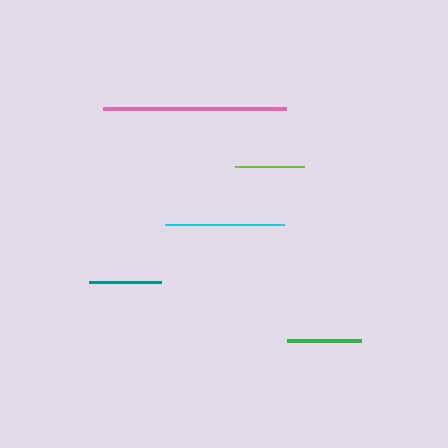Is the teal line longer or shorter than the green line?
The green line is longer than the teal line.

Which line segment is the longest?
The pink line is the longest at approximately 183 pixels.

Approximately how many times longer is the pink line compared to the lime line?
The pink line is approximately 2.6 times the length of the lime line.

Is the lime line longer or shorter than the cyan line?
The cyan line is longer than the lime line.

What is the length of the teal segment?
The teal segment is approximately 72 pixels long.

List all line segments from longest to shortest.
From longest to shortest: pink, cyan, green, teal, lime.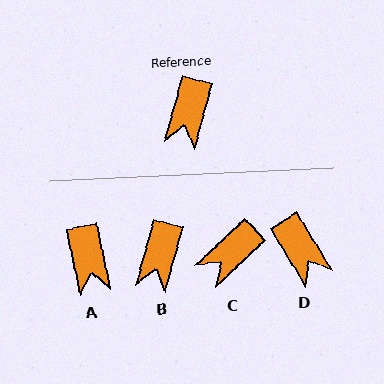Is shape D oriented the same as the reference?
No, it is off by about 47 degrees.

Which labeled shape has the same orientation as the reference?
B.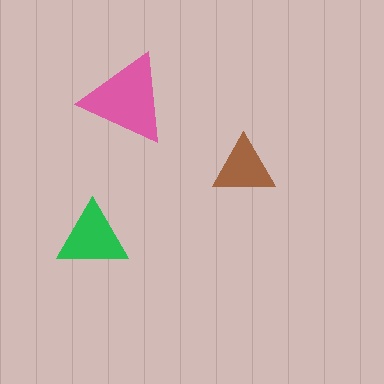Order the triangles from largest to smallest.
the pink one, the green one, the brown one.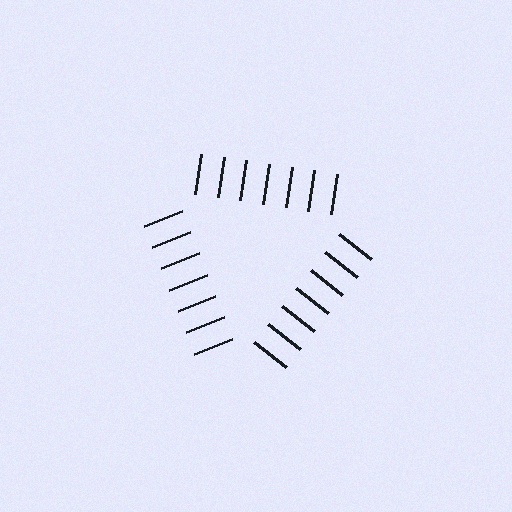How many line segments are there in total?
21 — 7 along each of the 3 edges.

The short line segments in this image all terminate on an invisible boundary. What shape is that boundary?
An illusory triangle — the line segments terminate on its edges but no continuous stroke is drawn.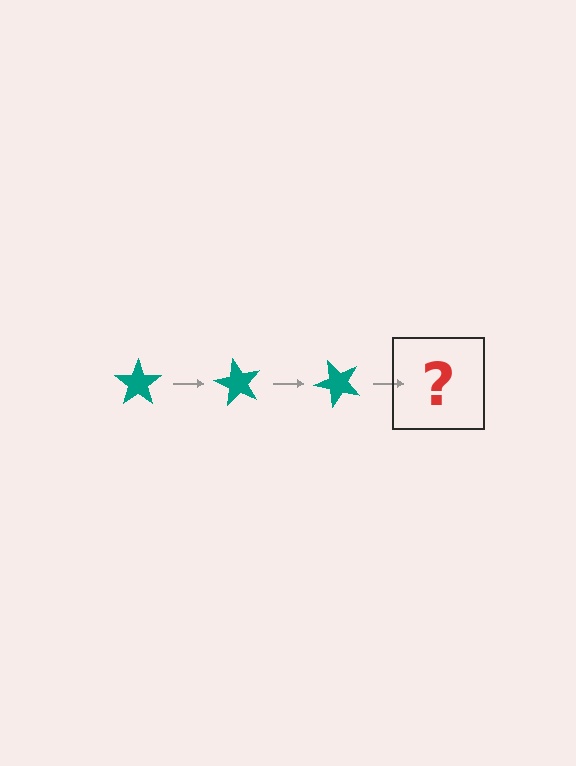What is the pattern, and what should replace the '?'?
The pattern is that the star rotates 60 degrees each step. The '?' should be a teal star rotated 180 degrees.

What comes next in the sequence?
The next element should be a teal star rotated 180 degrees.